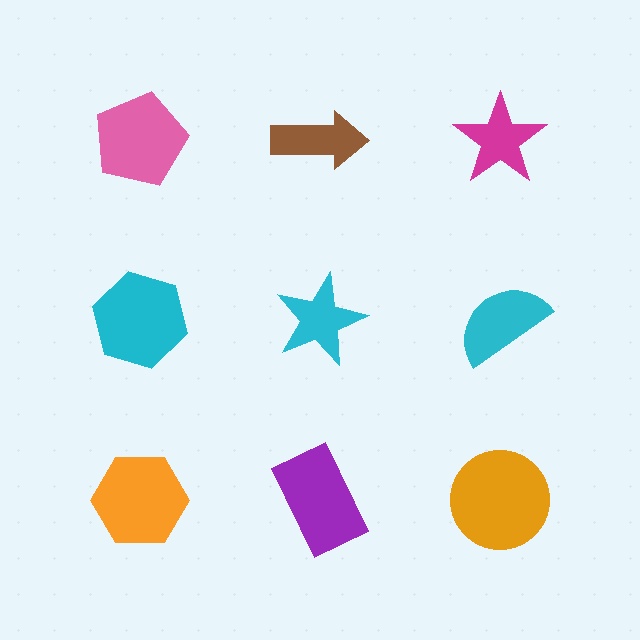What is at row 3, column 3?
An orange circle.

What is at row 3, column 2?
A purple rectangle.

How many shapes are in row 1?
3 shapes.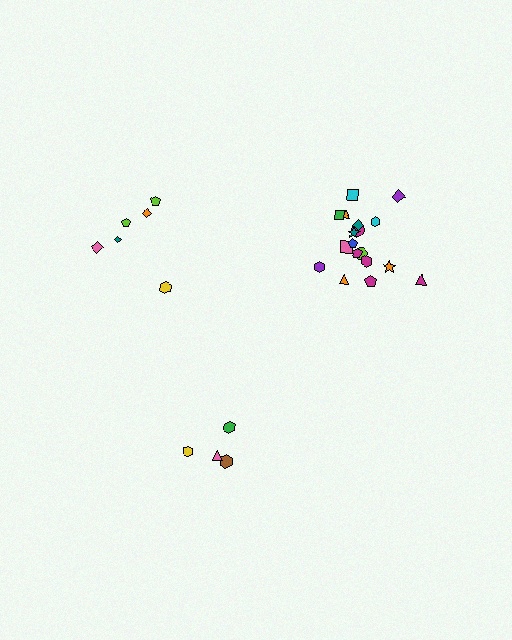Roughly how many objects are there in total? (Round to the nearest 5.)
Roughly 30 objects in total.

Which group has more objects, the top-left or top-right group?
The top-right group.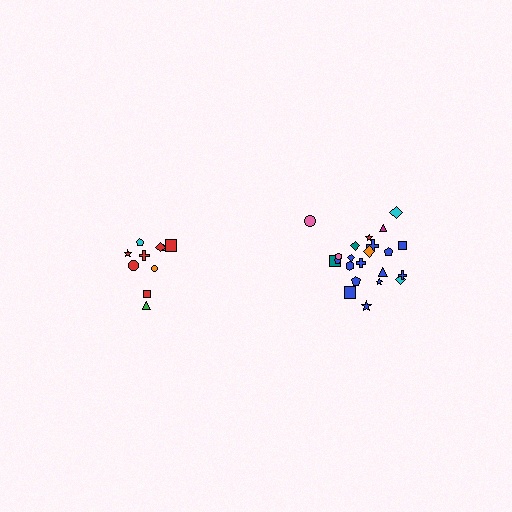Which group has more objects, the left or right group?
The right group.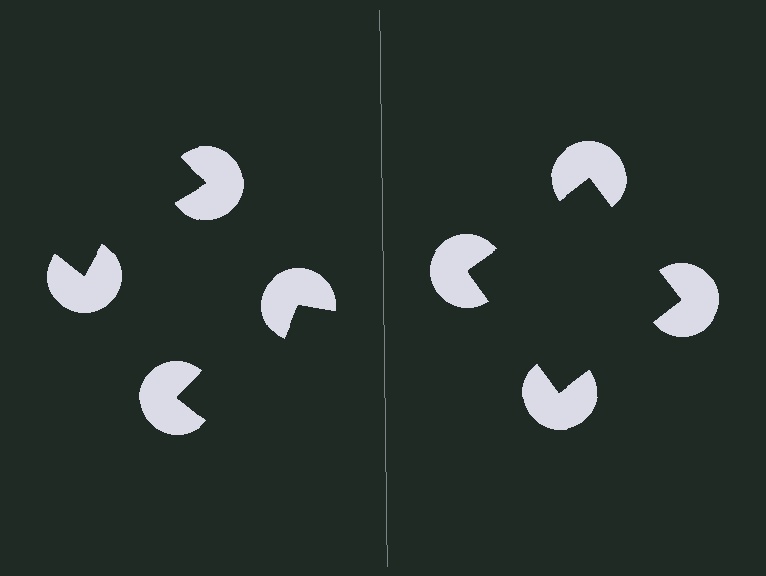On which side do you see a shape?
An illusory square appears on the right side. On the left side the wedge cuts are rotated, so no coherent shape forms.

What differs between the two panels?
The pac-man discs are positioned identically on both sides; only the wedge orientations differ. On the right they align to a square; on the left they are misaligned.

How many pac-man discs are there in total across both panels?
8 — 4 on each side.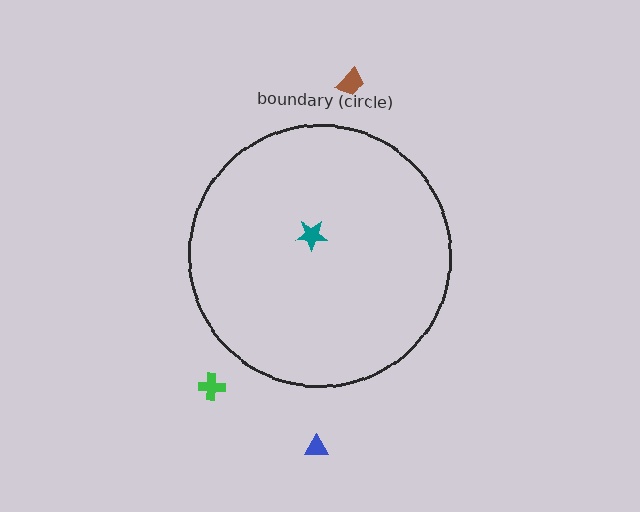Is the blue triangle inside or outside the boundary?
Outside.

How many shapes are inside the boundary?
1 inside, 3 outside.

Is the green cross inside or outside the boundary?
Outside.